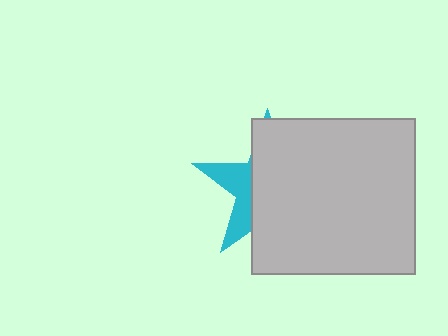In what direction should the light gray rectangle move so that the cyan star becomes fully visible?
The light gray rectangle should move right. That is the shortest direction to clear the overlap and leave the cyan star fully visible.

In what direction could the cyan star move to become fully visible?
The cyan star could move left. That would shift it out from behind the light gray rectangle entirely.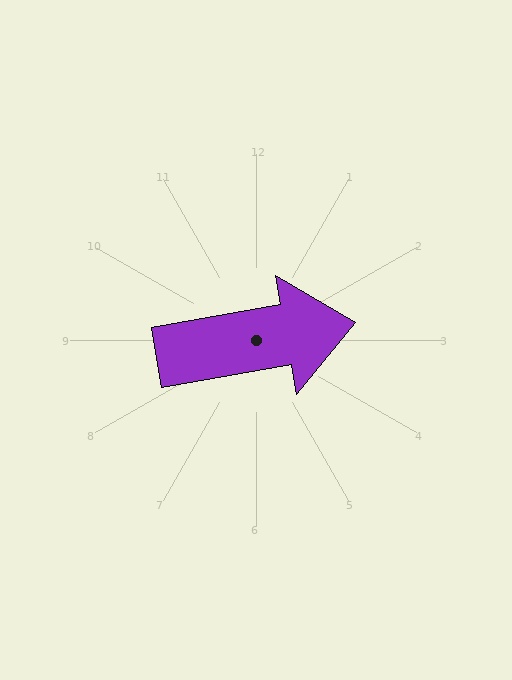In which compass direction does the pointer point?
East.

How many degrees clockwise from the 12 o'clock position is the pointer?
Approximately 80 degrees.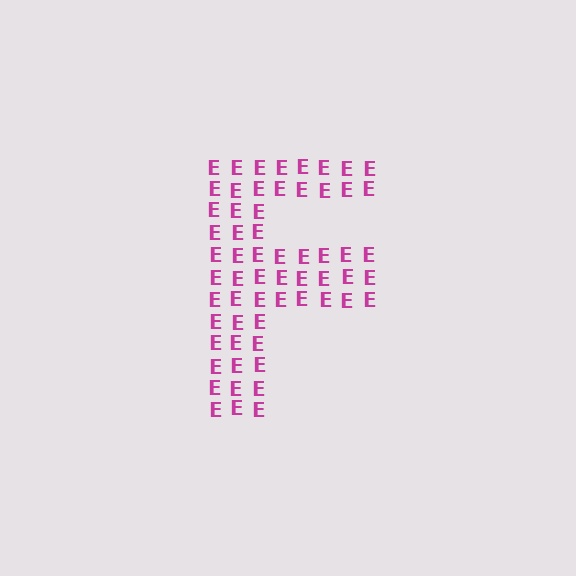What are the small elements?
The small elements are letter E's.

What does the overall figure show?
The overall figure shows the letter F.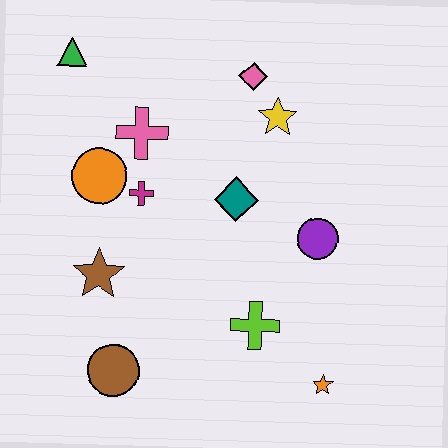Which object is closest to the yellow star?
The pink diamond is closest to the yellow star.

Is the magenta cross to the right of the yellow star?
No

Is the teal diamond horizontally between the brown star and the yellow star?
Yes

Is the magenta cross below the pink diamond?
Yes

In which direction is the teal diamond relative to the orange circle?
The teal diamond is to the right of the orange circle.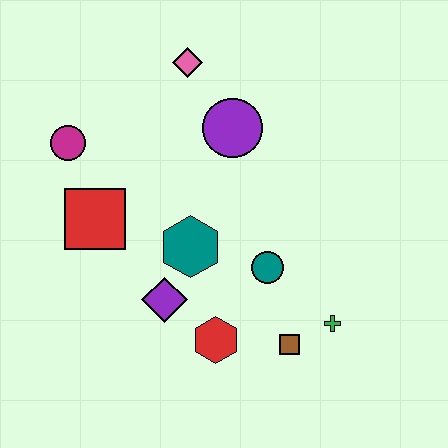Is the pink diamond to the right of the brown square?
No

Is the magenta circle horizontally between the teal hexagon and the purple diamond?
No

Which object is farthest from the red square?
The green cross is farthest from the red square.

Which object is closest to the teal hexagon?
The purple diamond is closest to the teal hexagon.